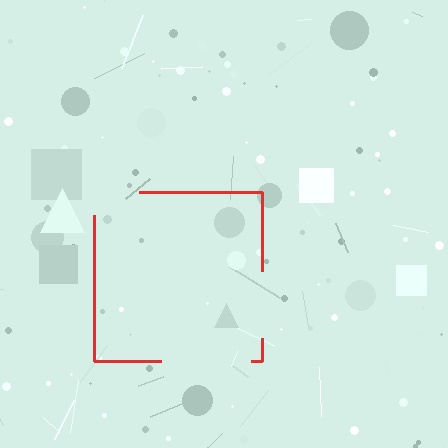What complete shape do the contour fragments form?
The contour fragments form a square.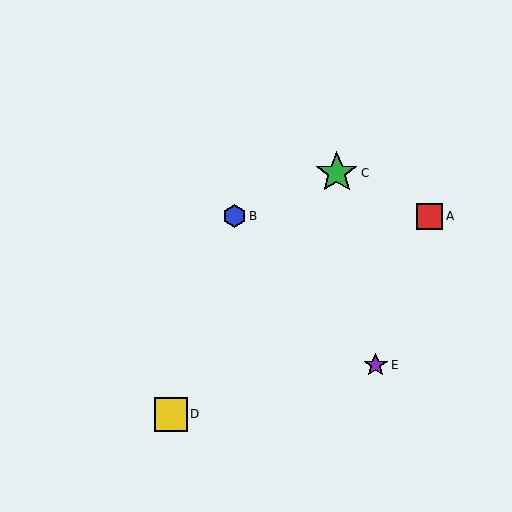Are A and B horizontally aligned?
Yes, both are at y≈216.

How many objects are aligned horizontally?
2 objects (A, B) are aligned horizontally.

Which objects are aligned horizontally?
Objects A, B are aligned horizontally.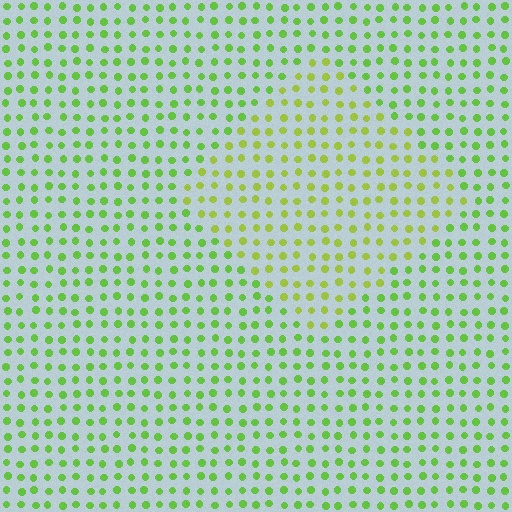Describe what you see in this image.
The image is filled with small lime elements in a uniform arrangement. A diamond-shaped region is visible where the elements are tinted to a slightly different hue, forming a subtle color boundary.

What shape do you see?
I see a diamond.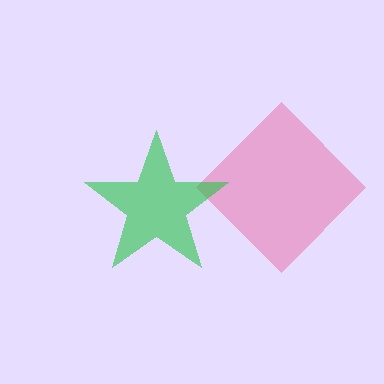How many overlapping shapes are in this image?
There are 2 overlapping shapes in the image.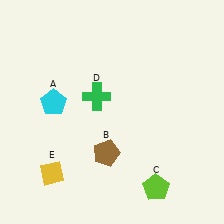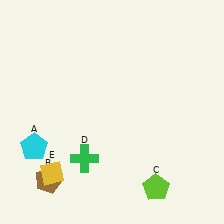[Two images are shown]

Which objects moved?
The objects that moved are: the cyan pentagon (A), the brown pentagon (B), the green cross (D).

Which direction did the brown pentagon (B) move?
The brown pentagon (B) moved left.